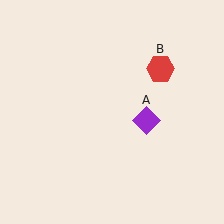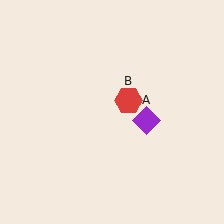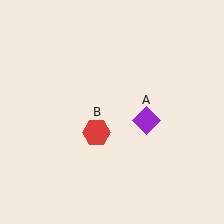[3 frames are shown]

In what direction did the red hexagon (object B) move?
The red hexagon (object B) moved down and to the left.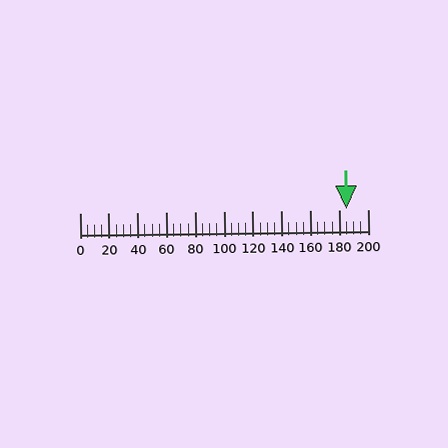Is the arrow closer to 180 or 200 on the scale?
The arrow is closer to 180.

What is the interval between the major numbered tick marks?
The major tick marks are spaced 20 units apart.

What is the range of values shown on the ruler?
The ruler shows values from 0 to 200.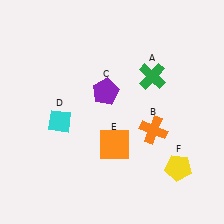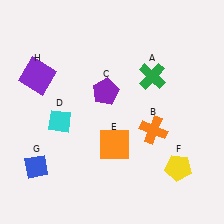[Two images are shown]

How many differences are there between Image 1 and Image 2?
There are 2 differences between the two images.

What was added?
A blue diamond (G), a purple square (H) were added in Image 2.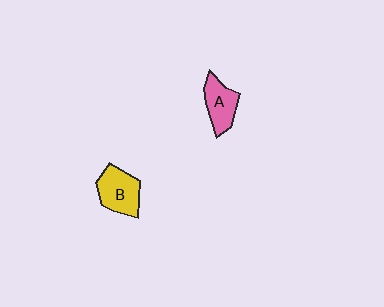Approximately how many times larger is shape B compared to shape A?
Approximately 1.2 times.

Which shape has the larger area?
Shape B (yellow).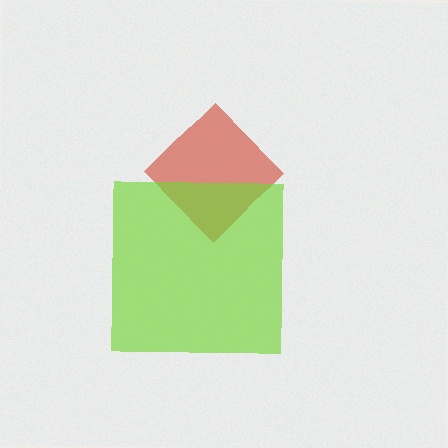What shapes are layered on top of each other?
The layered shapes are: a red diamond, a lime square.